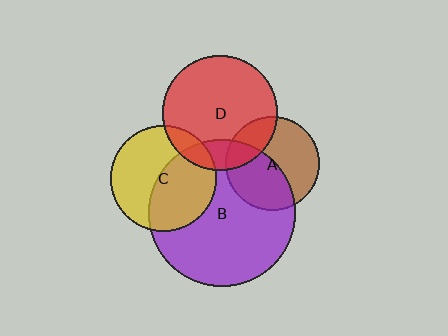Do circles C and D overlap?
Yes.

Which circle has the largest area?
Circle B (purple).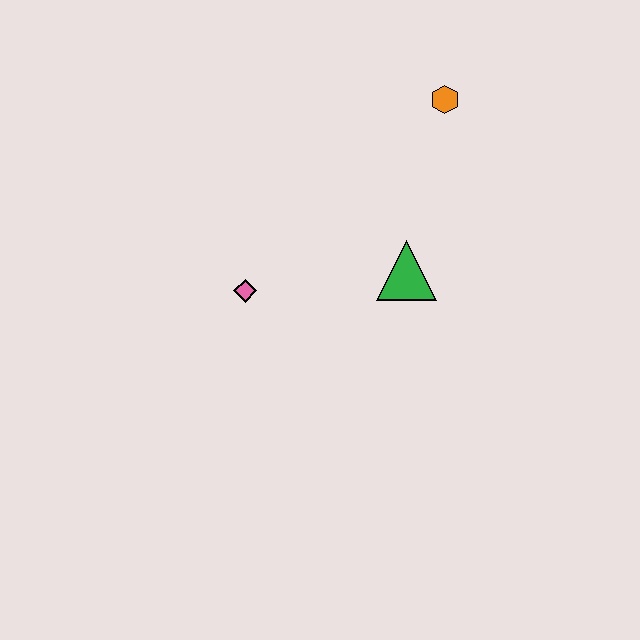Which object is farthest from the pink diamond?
The orange hexagon is farthest from the pink diamond.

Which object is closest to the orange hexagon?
The green triangle is closest to the orange hexagon.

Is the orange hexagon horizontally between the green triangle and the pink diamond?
No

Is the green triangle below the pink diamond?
No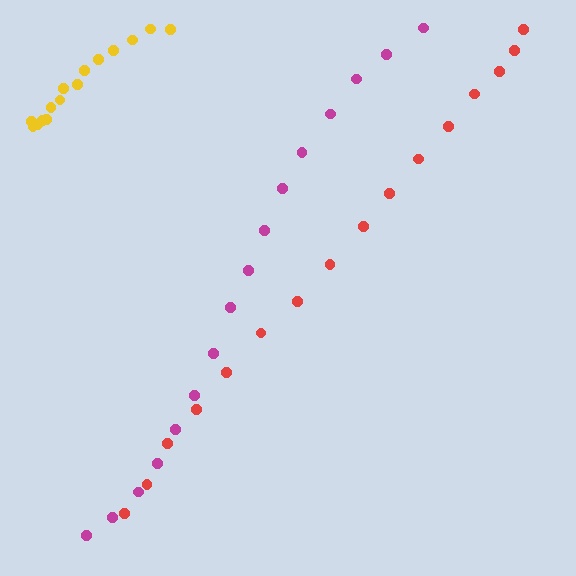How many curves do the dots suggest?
There are 3 distinct paths.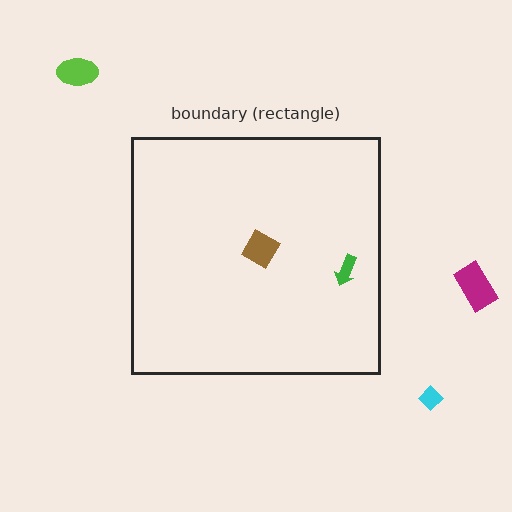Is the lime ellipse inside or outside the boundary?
Outside.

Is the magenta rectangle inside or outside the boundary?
Outside.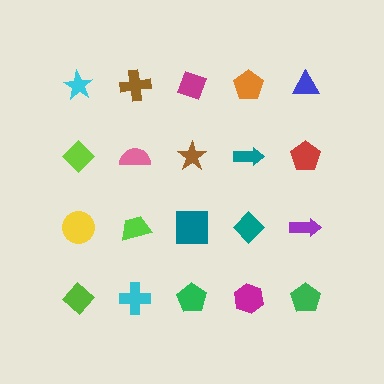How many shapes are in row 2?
5 shapes.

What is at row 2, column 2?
A pink semicircle.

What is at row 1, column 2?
A brown cross.